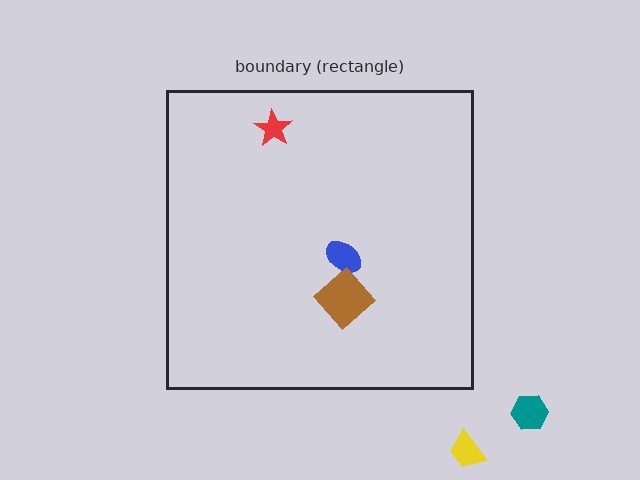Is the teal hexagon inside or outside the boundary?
Outside.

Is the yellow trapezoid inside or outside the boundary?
Outside.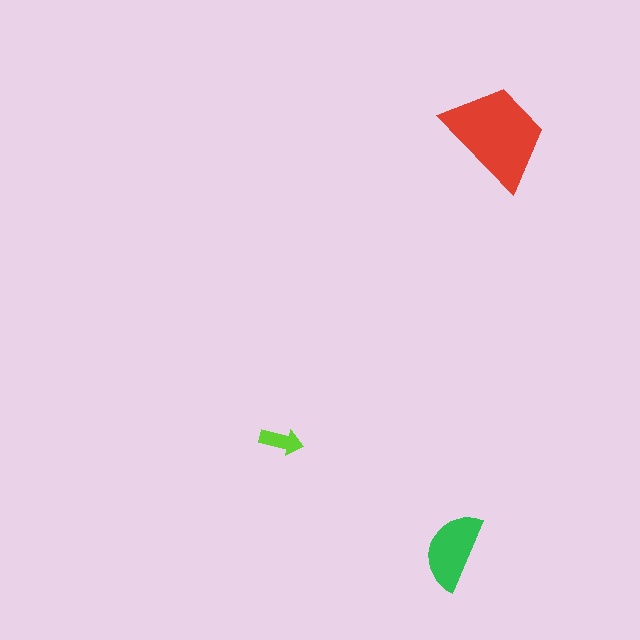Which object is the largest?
The red trapezoid.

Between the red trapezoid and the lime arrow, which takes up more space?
The red trapezoid.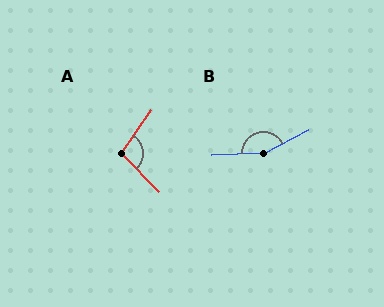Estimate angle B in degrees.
Approximately 154 degrees.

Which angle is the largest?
B, at approximately 154 degrees.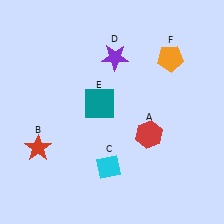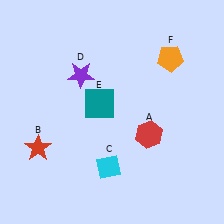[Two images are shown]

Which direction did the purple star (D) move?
The purple star (D) moved left.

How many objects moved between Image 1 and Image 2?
1 object moved between the two images.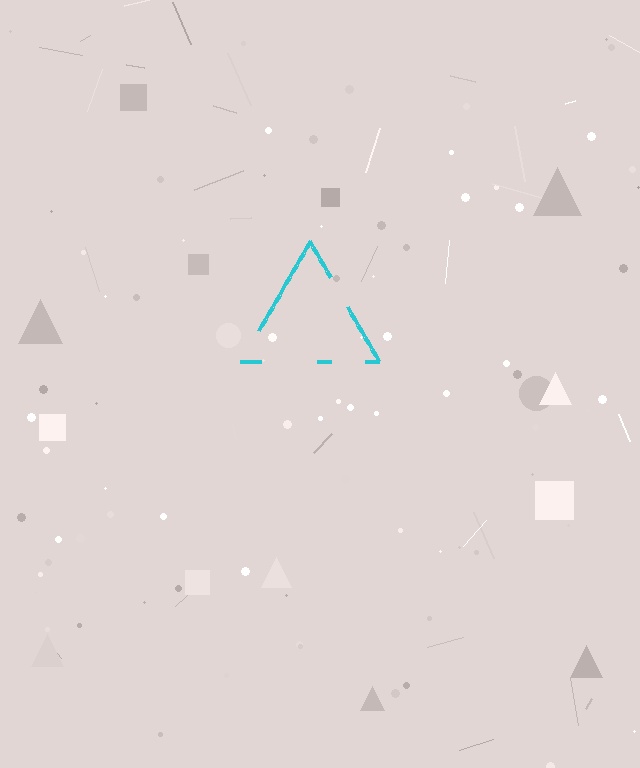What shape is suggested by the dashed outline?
The dashed outline suggests a triangle.